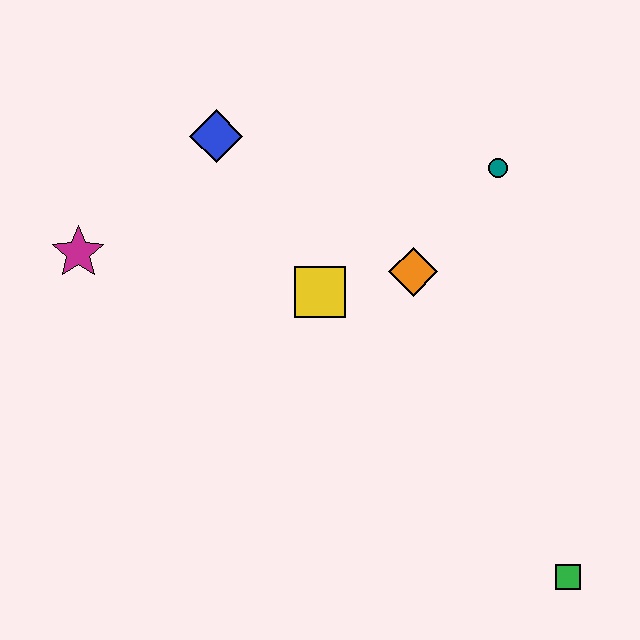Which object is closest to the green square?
The orange diamond is closest to the green square.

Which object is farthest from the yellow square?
The green square is farthest from the yellow square.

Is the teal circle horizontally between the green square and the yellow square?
Yes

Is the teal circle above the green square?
Yes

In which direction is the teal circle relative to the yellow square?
The teal circle is to the right of the yellow square.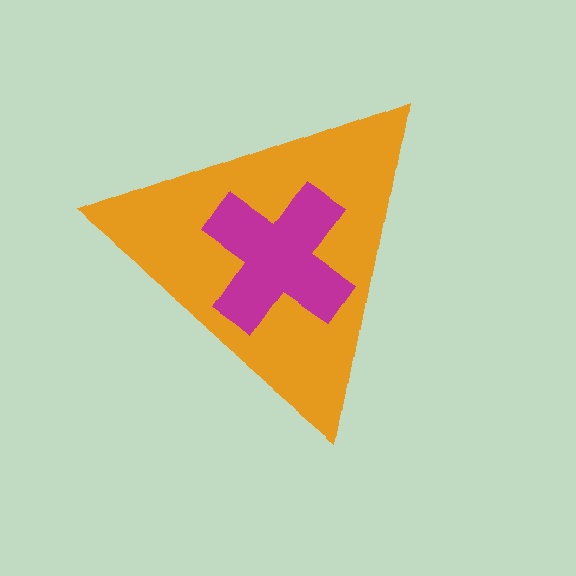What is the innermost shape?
The magenta cross.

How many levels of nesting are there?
2.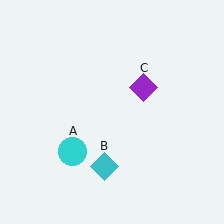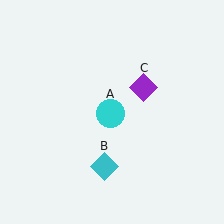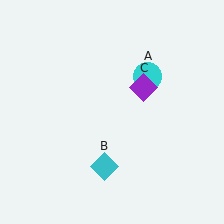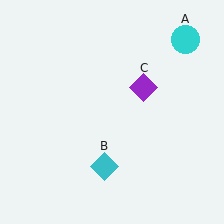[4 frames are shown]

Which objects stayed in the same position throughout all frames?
Cyan diamond (object B) and purple diamond (object C) remained stationary.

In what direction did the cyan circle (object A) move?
The cyan circle (object A) moved up and to the right.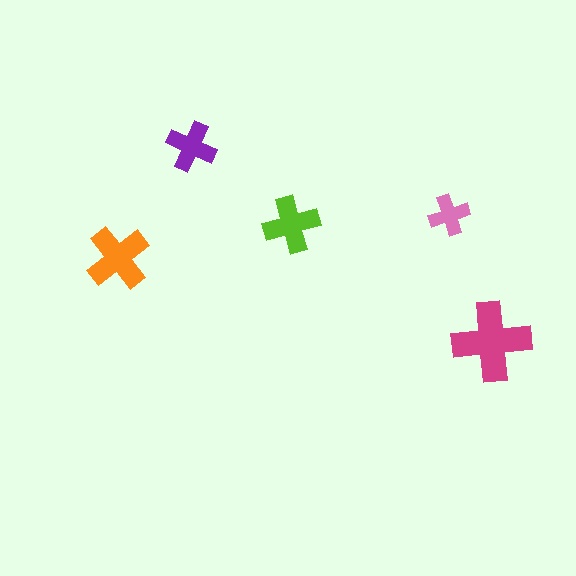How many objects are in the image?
There are 5 objects in the image.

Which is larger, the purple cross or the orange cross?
The orange one.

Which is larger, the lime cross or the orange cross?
The orange one.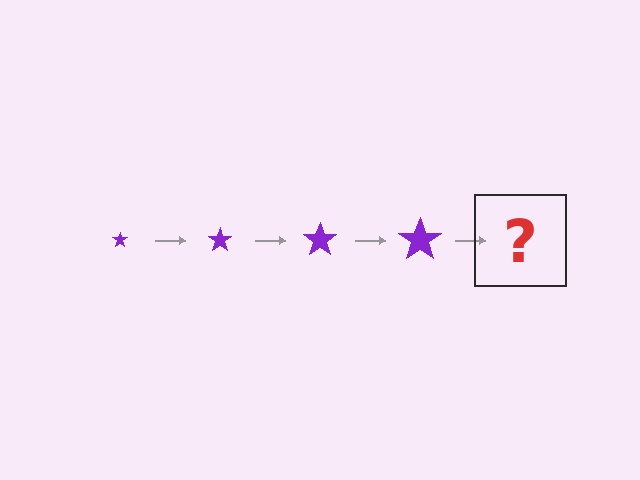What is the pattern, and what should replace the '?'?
The pattern is that the star gets progressively larger each step. The '?' should be a purple star, larger than the previous one.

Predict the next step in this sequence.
The next step is a purple star, larger than the previous one.